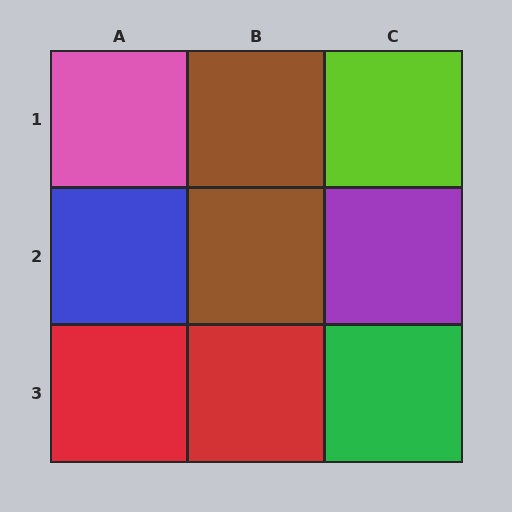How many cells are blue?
1 cell is blue.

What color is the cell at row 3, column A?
Red.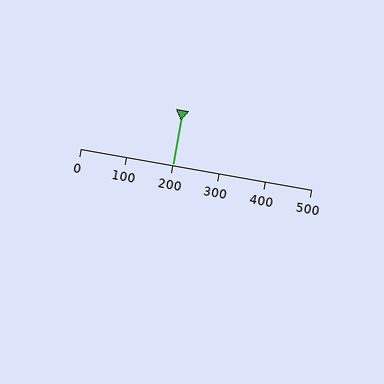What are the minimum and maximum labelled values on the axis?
The axis runs from 0 to 500.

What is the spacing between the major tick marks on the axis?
The major ticks are spaced 100 apart.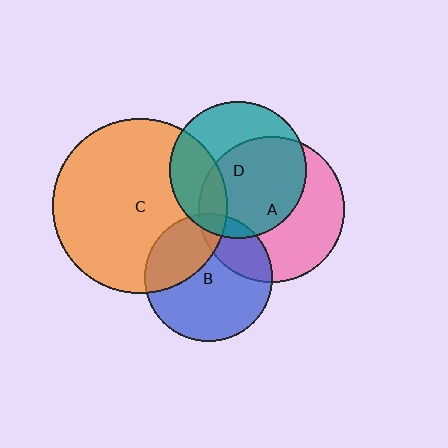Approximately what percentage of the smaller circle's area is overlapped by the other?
Approximately 5%.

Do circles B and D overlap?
Yes.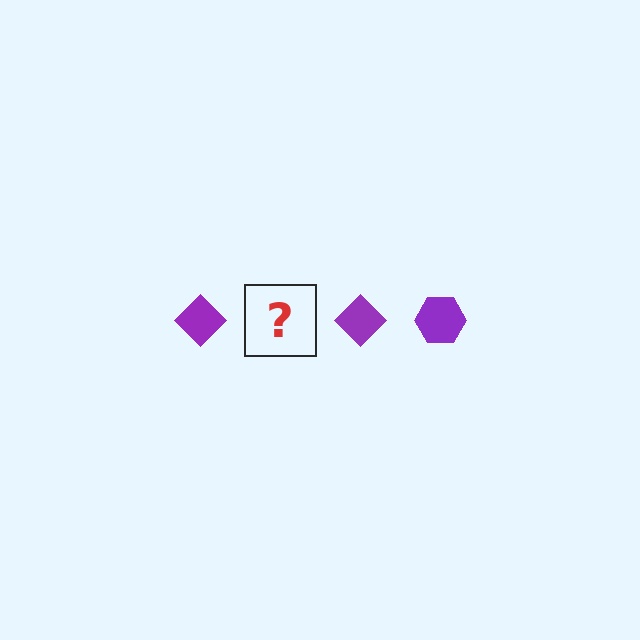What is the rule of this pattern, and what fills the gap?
The rule is that the pattern cycles through diamond, hexagon shapes in purple. The gap should be filled with a purple hexagon.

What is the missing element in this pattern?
The missing element is a purple hexagon.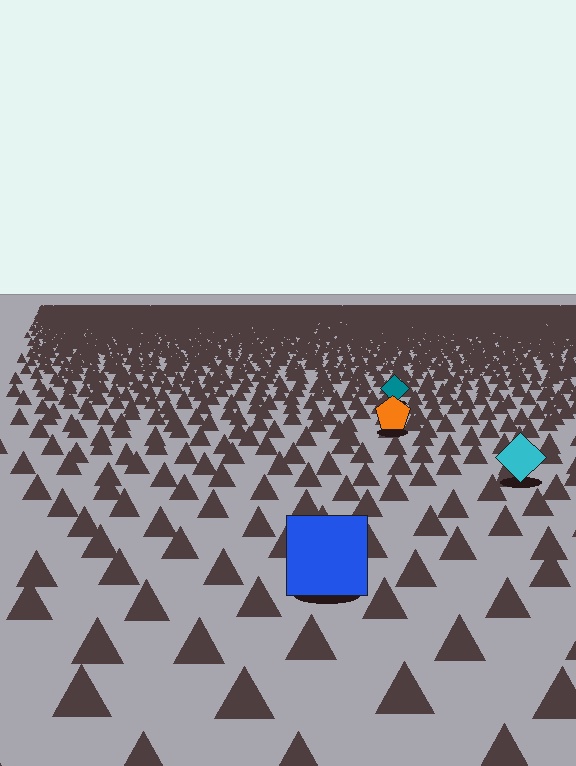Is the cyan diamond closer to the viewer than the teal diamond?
Yes. The cyan diamond is closer — you can tell from the texture gradient: the ground texture is coarser near it.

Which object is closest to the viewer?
The blue square is closest. The texture marks near it are larger and more spread out.